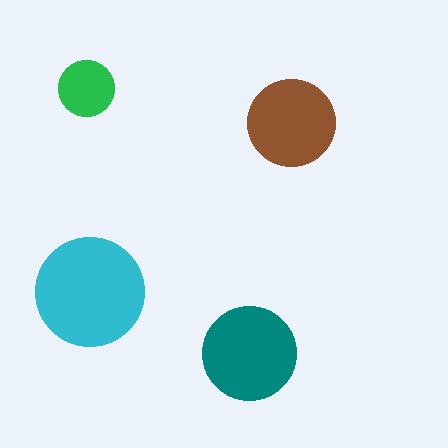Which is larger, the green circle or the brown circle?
The brown one.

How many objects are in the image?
There are 4 objects in the image.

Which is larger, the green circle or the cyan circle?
The cyan one.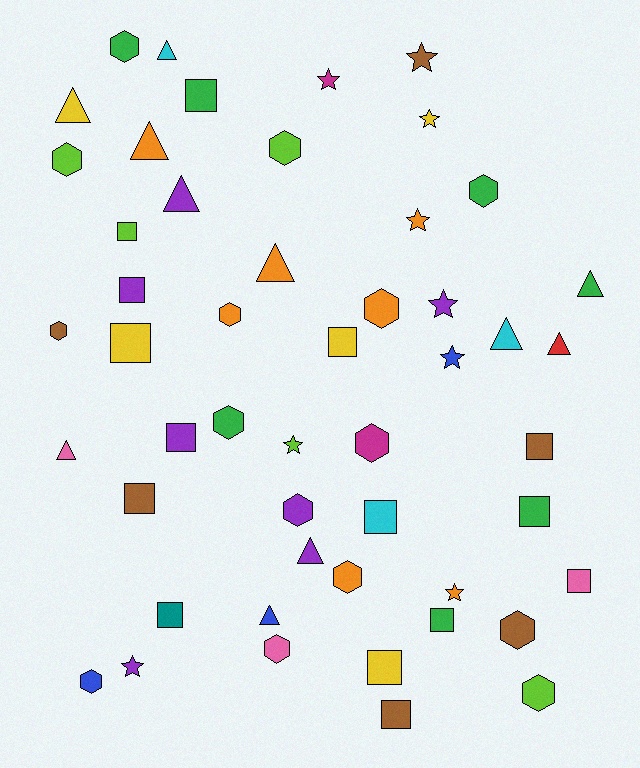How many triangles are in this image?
There are 11 triangles.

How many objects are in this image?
There are 50 objects.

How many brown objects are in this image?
There are 6 brown objects.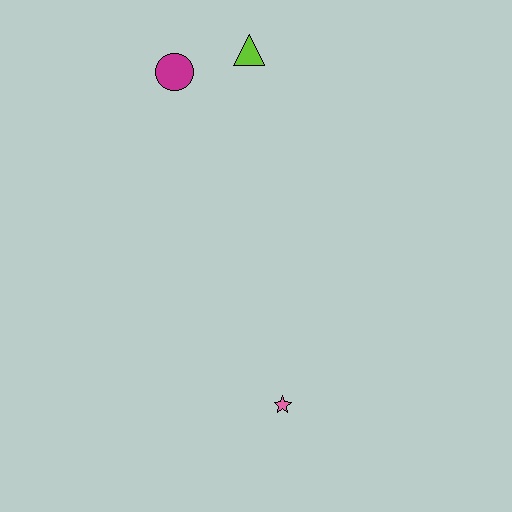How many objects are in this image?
There are 3 objects.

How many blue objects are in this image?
There are no blue objects.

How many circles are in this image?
There is 1 circle.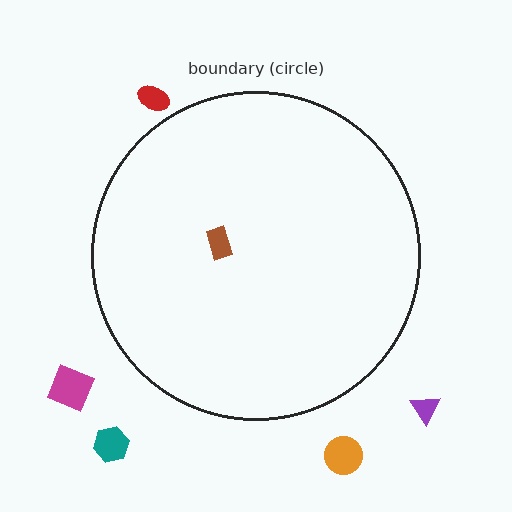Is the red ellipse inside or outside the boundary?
Outside.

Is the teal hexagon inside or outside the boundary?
Outside.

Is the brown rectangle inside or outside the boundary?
Inside.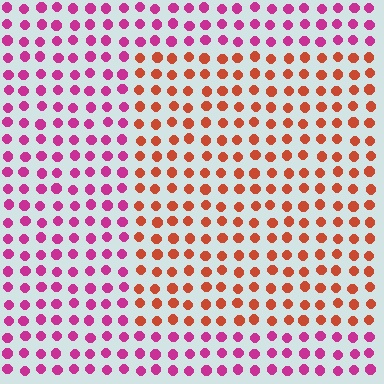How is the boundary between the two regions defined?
The boundary is defined purely by a slight shift in hue (about 50 degrees). Spacing, size, and orientation are identical on both sides.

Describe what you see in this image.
The image is filled with small magenta elements in a uniform arrangement. A rectangle-shaped region is visible where the elements are tinted to a slightly different hue, forming a subtle color boundary.